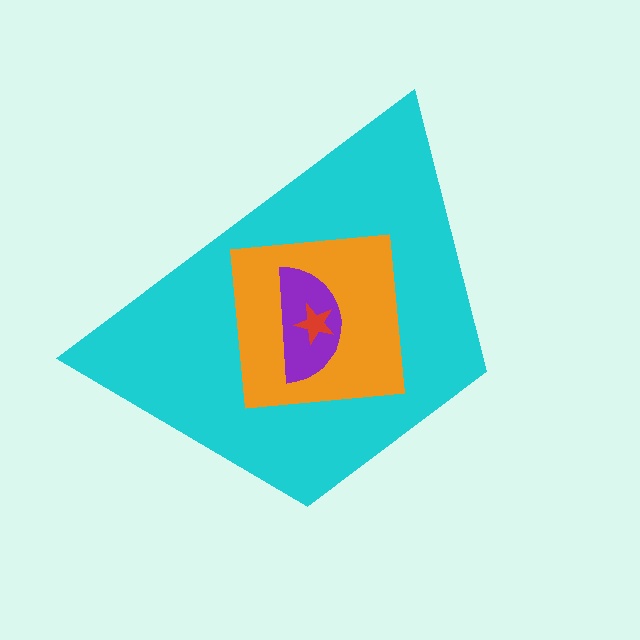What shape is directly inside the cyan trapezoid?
The orange square.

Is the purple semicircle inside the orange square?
Yes.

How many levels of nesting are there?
4.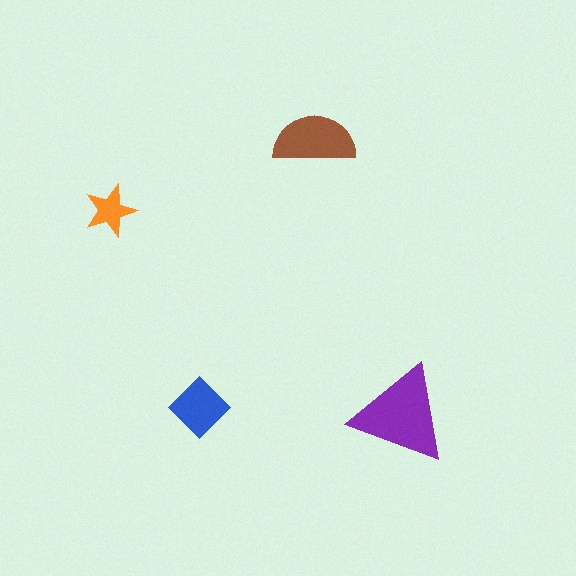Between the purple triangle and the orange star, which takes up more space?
The purple triangle.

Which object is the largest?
The purple triangle.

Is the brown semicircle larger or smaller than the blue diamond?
Larger.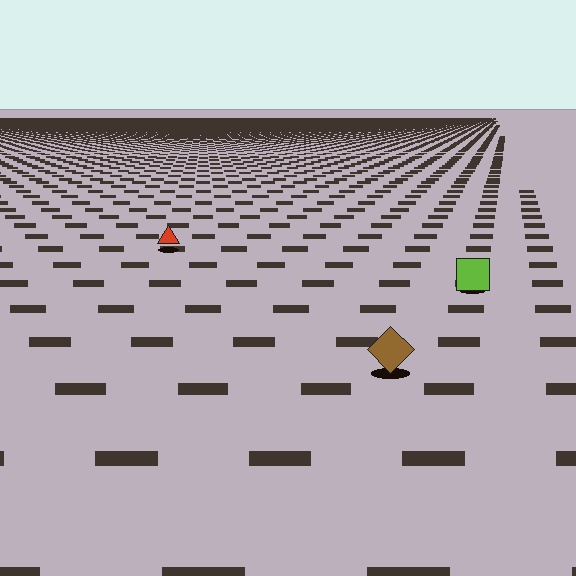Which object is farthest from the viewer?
The red triangle is farthest from the viewer. It appears smaller and the ground texture around it is denser.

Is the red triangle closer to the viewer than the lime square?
No. The lime square is closer — you can tell from the texture gradient: the ground texture is coarser near it.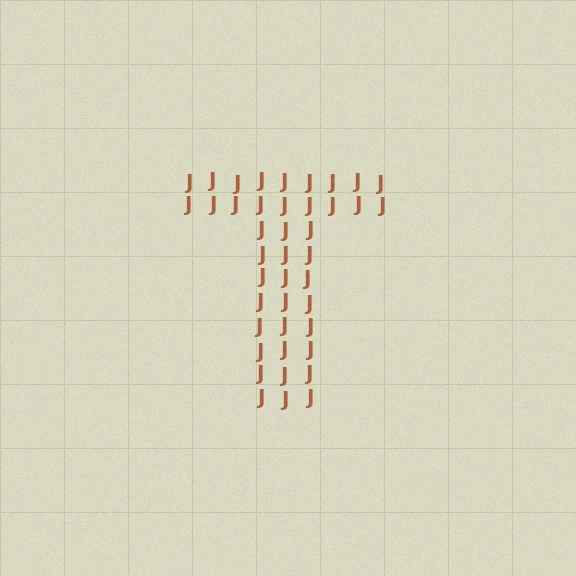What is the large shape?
The large shape is the letter T.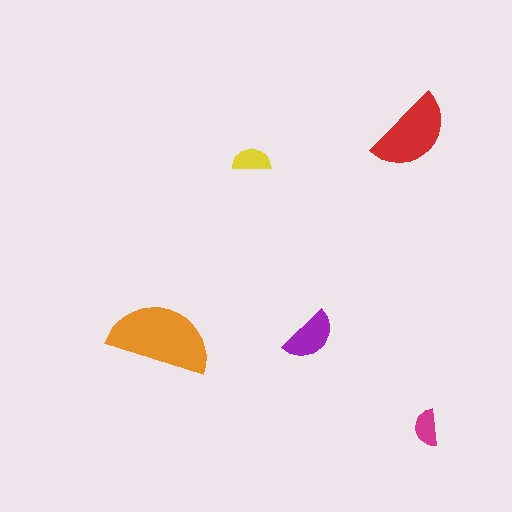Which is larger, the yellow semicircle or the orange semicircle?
The orange one.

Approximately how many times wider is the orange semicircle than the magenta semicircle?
About 3 times wider.